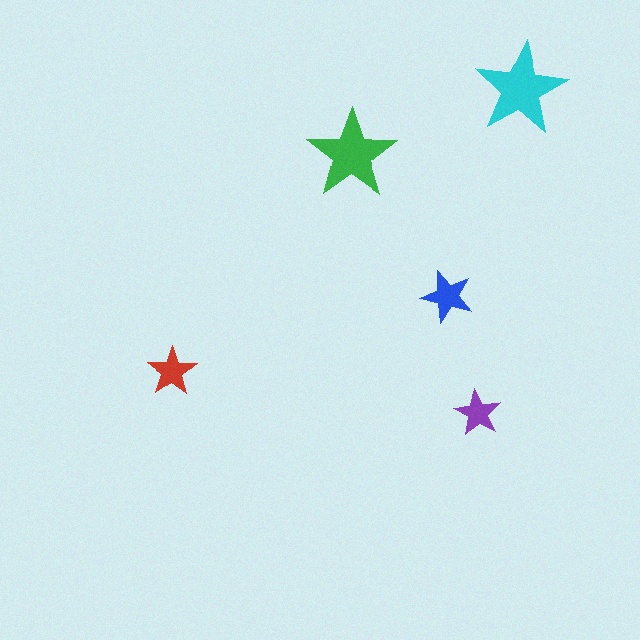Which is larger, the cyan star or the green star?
The cyan one.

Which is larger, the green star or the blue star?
The green one.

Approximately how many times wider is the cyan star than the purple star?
About 2 times wider.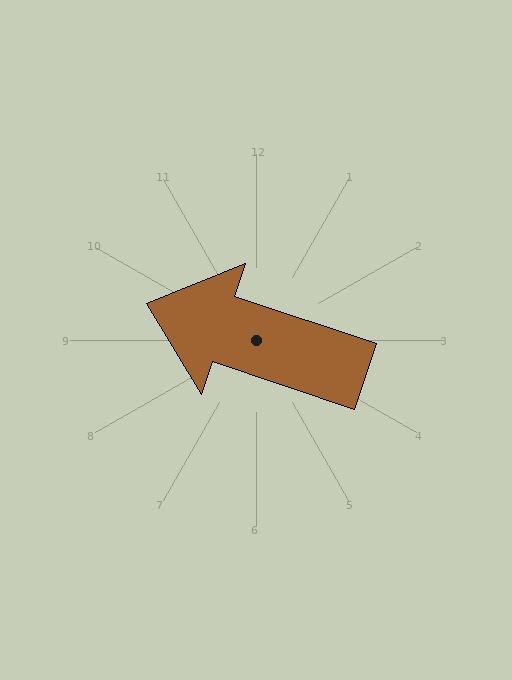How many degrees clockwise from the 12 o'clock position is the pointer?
Approximately 288 degrees.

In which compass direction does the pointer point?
West.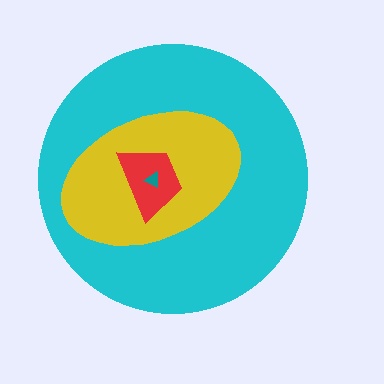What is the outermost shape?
The cyan circle.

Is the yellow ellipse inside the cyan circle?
Yes.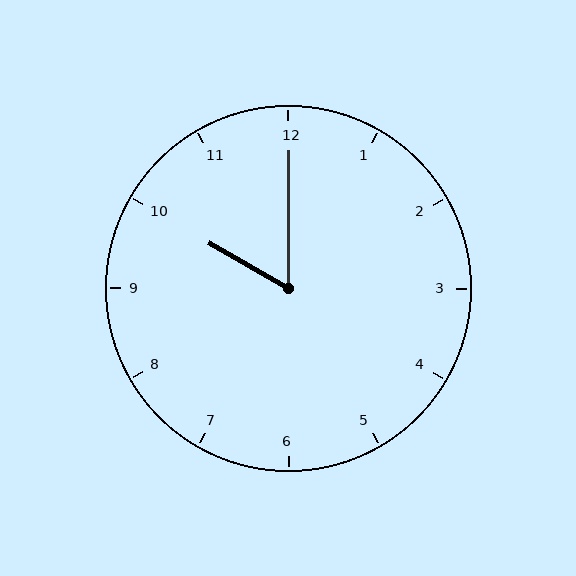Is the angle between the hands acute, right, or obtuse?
It is acute.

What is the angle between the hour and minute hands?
Approximately 60 degrees.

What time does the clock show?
10:00.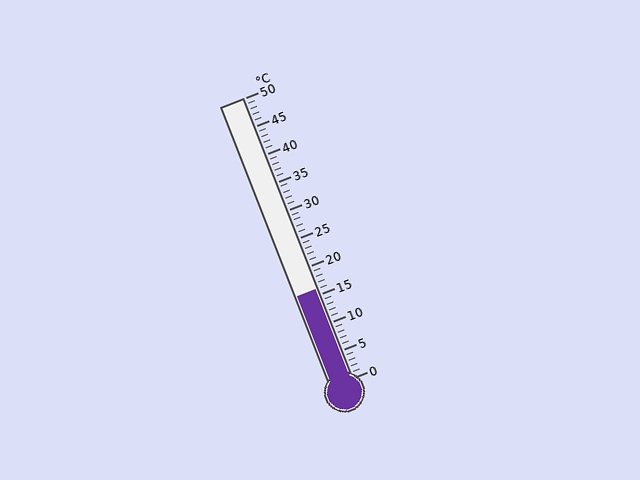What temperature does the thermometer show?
The thermometer shows approximately 16°C.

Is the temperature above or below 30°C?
The temperature is below 30°C.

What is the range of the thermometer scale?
The thermometer scale ranges from 0°C to 50°C.